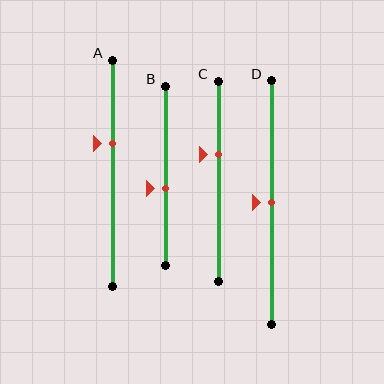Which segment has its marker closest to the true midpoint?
Segment D has its marker closest to the true midpoint.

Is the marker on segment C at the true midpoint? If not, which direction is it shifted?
No, the marker on segment C is shifted upward by about 14% of the segment length.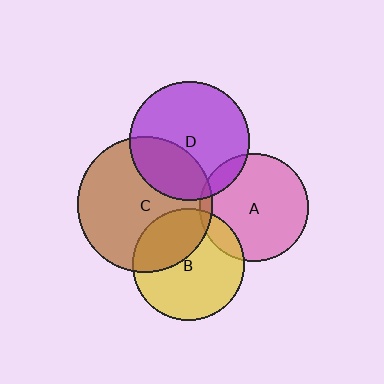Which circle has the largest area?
Circle C (brown).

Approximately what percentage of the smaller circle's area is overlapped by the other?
Approximately 5%.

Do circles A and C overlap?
Yes.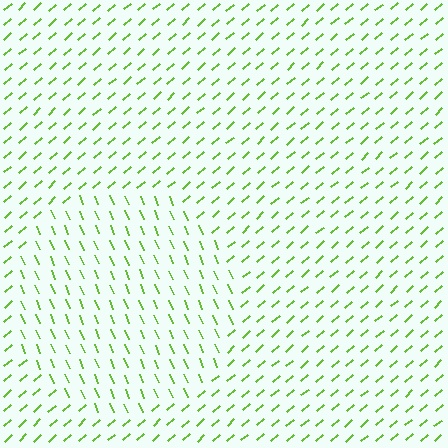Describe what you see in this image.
The image is filled with small lime line segments. A circle region in the image has lines oriented differently from the surrounding lines, creating a visible texture boundary.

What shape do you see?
I see a circle.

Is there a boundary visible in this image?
Yes, there is a texture boundary formed by a change in line orientation.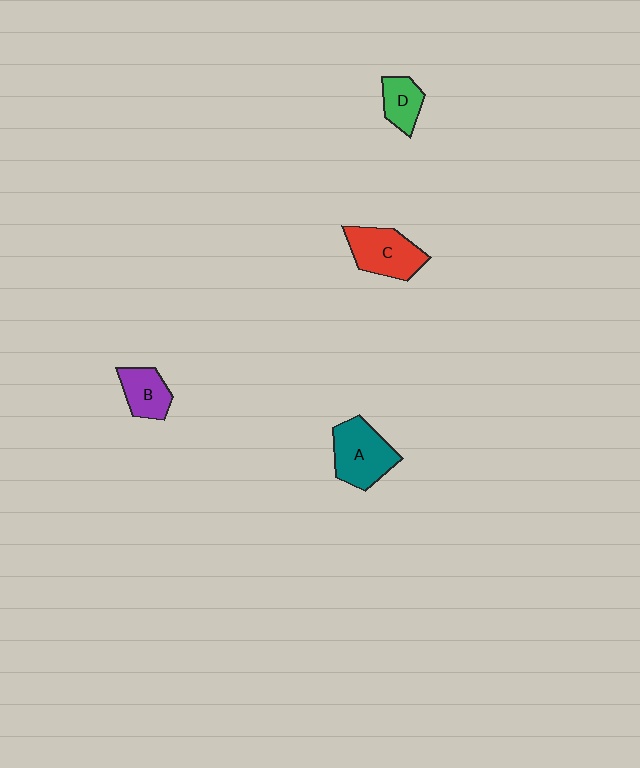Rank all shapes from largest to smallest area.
From largest to smallest: A (teal), C (red), B (purple), D (green).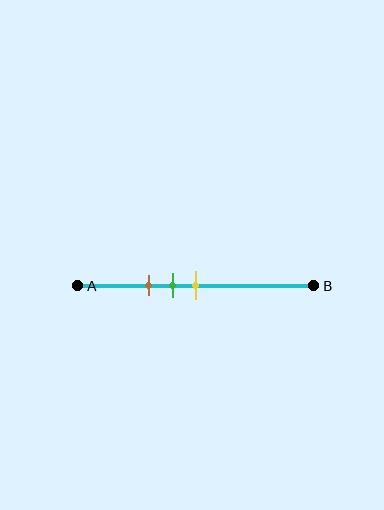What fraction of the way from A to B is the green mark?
The green mark is approximately 40% (0.4) of the way from A to B.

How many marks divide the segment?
There are 3 marks dividing the segment.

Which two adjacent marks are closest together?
The green and yellow marks are the closest adjacent pair.